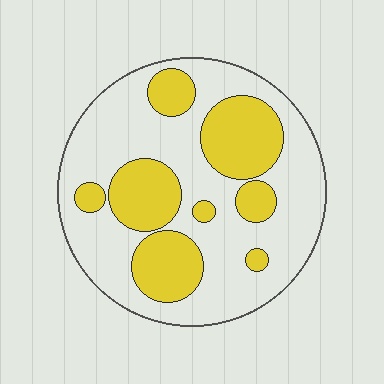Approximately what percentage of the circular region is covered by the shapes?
Approximately 35%.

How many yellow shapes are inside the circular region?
8.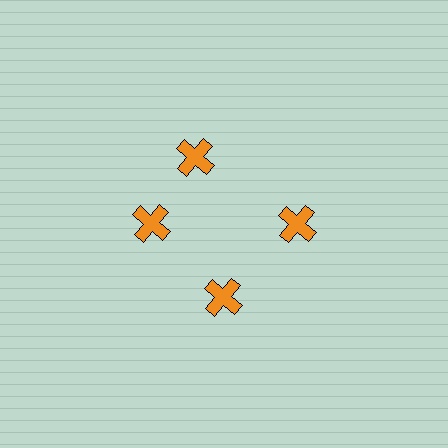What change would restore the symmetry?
The symmetry would be restored by rotating it back into even spacing with its neighbors so that all 4 crosses sit at equal angles and equal distance from the center.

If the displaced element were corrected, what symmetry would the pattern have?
It would have 4-fold rotational symmetry — the pattern would map onto itself every 90 degrees.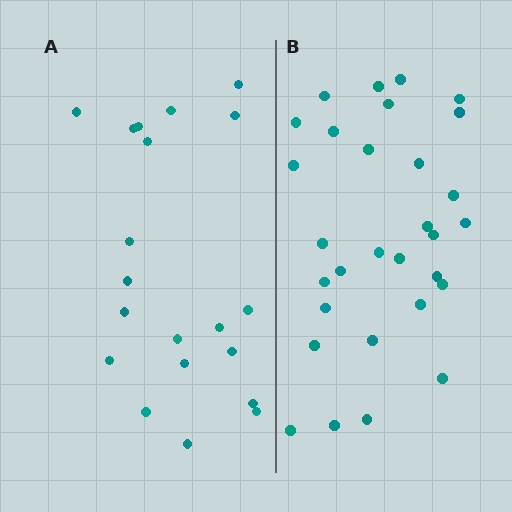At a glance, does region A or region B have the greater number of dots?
Region B (the right region) has more dots.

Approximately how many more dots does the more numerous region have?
Region B has roughly 10 or so more dots than region A.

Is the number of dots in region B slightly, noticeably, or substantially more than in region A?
Region B has substantially more. The ratio is roughly 1.5 to 1.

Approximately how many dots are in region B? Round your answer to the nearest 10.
About 30 dots.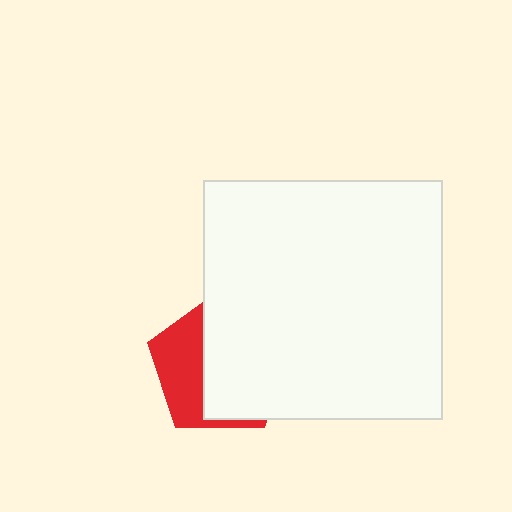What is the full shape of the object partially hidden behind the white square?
The partially hidden object is a red pentagon.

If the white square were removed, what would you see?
You would see the complete red pentagon.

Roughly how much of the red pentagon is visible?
A small part of it is visible (roughly 38%).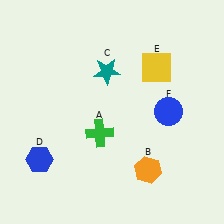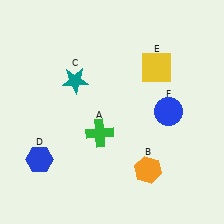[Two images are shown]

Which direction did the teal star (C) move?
The teal star (C) moved left.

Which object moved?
The teal star (C) moved left.